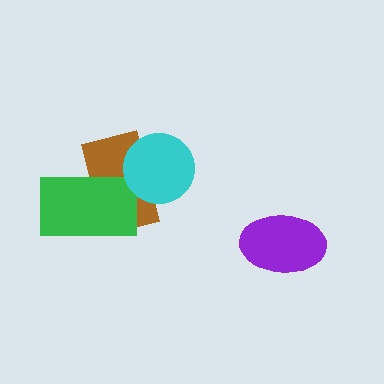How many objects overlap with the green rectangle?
1 object overlaps with the green rectangle.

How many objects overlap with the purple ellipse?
0 objects overlap with the purple ellipse.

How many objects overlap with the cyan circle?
1 object overlaps with the cyan circle.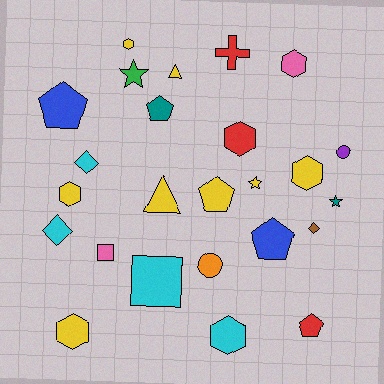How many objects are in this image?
There are 25 objects.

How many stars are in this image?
There are 3 stars.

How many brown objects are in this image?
There is 1 brown object.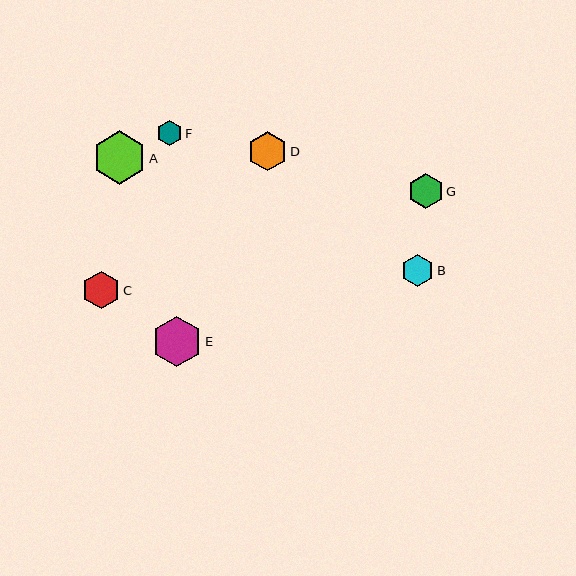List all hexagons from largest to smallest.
From largest to smallest: A, E, D, C, G, B, F.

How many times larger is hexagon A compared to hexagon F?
Hexagon A is approximately 2.2 times the size of hexagon F.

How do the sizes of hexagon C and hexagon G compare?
Hexagon C and hexagon G are approximately the same size.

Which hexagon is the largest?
Hexagon A is the largest with a size of approximately 53 pixels.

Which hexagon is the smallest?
Hexagon F is the smallest with a size of approximately 25 pixels.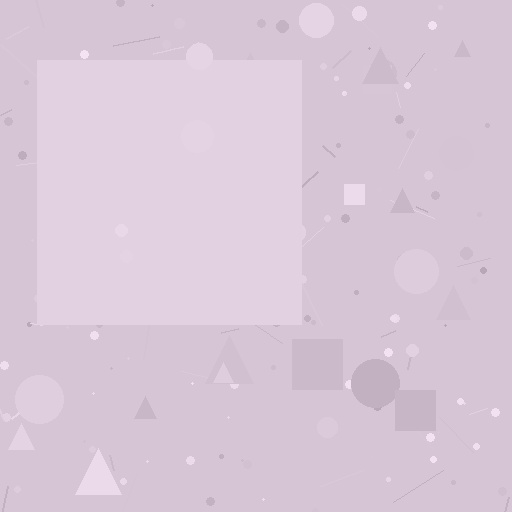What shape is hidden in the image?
A square is hidden in the image.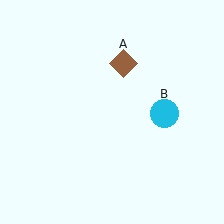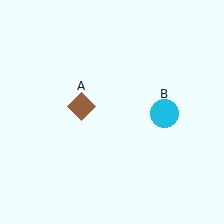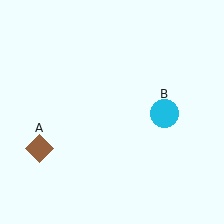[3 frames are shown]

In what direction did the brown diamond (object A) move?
The brown diamond (object A) moved down and to the left.